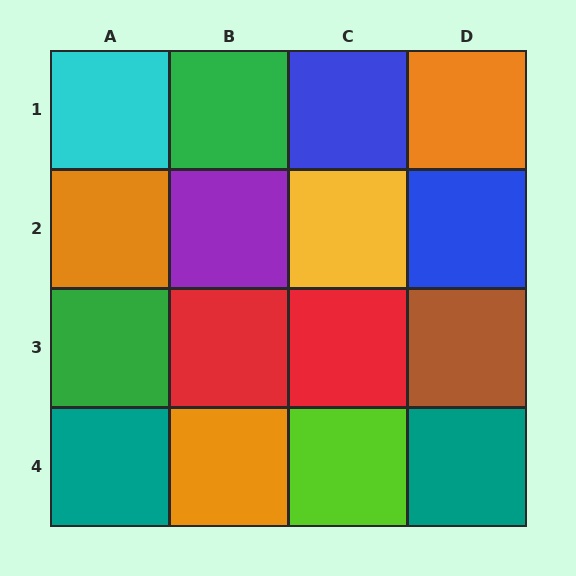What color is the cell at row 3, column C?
Red.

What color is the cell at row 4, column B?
Orange.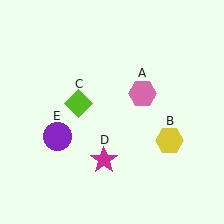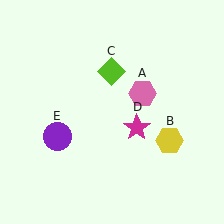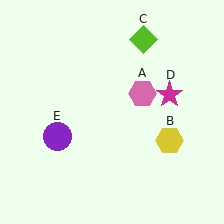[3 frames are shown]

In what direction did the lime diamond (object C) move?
The lime diamond (object C) moved up and to the right.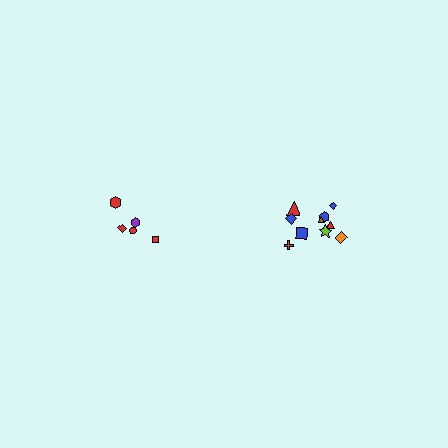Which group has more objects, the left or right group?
The right group.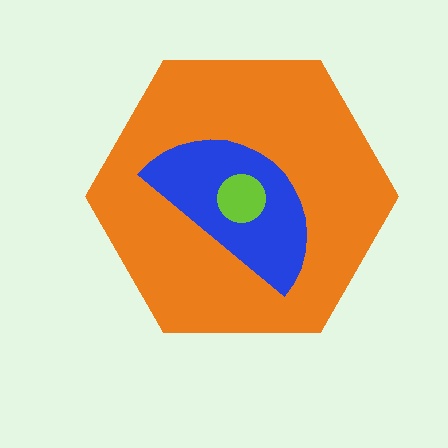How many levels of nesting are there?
3.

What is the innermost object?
The lime circle.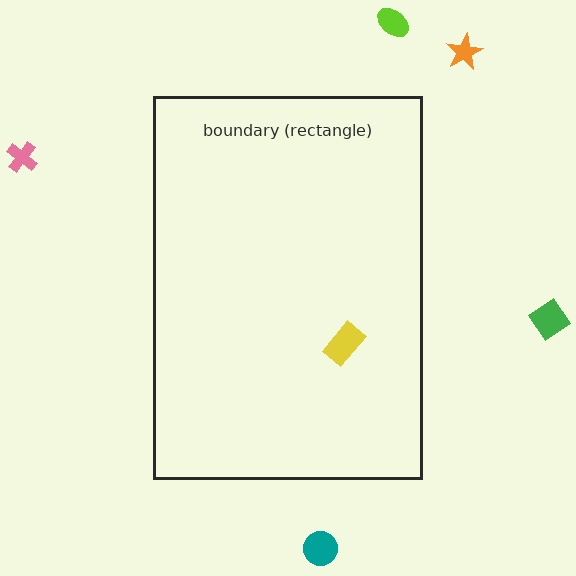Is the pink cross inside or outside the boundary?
Outside.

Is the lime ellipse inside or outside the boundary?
Outside.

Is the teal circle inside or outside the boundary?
Outside.